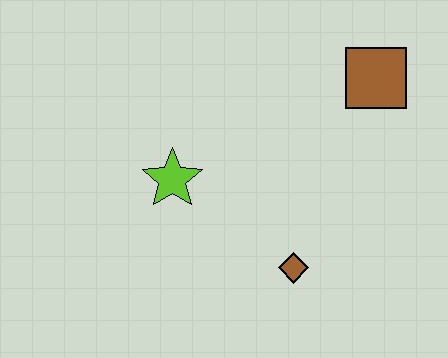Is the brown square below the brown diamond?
No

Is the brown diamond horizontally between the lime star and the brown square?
Yes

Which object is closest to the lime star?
The brown diamond is closest to the lime star.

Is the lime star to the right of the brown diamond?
No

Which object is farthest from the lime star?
The brown square is farthest from the lime star.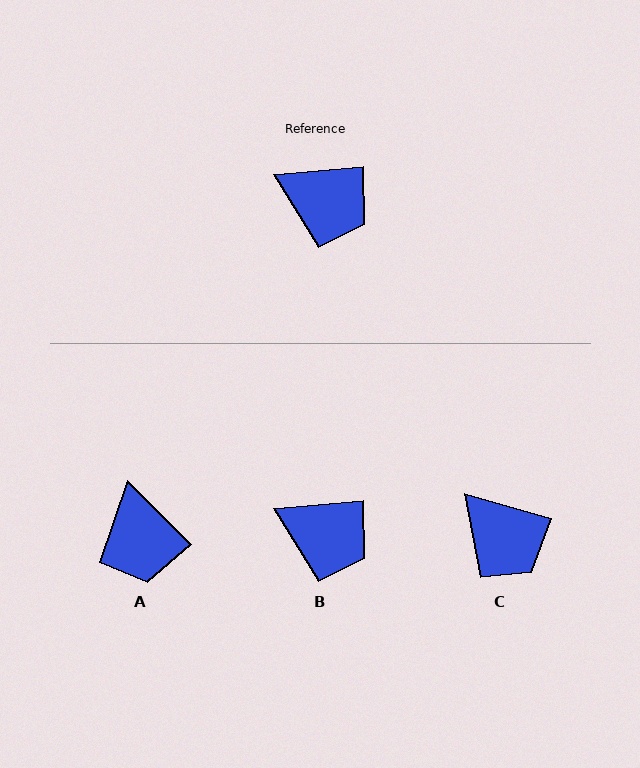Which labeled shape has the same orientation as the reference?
B.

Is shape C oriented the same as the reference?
No, it is off by about 21 degrees.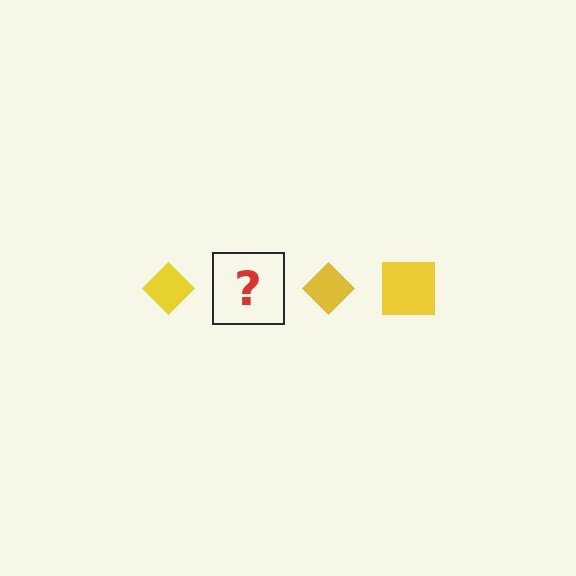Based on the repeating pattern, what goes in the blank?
The blank should be a yellow square.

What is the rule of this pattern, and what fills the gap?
The rule is that the pattern cycles through diamond, square shapes in yellow. The gap should be filled with a yellow square.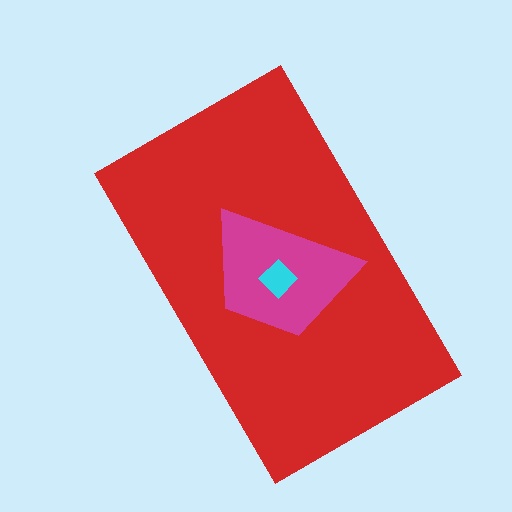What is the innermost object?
The cyan diamond.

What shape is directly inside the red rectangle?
The magenta trapezoid.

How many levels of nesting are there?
3.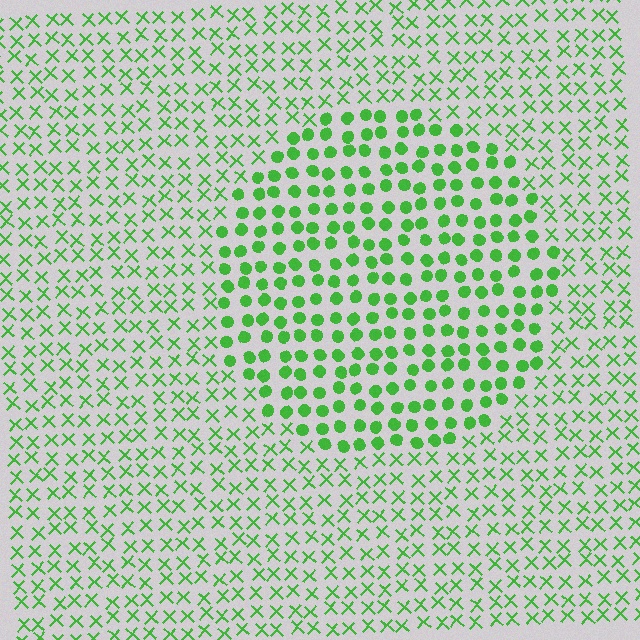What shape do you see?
I see a circle.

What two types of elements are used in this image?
The image uses circles inside the circle region and X marks outside it.